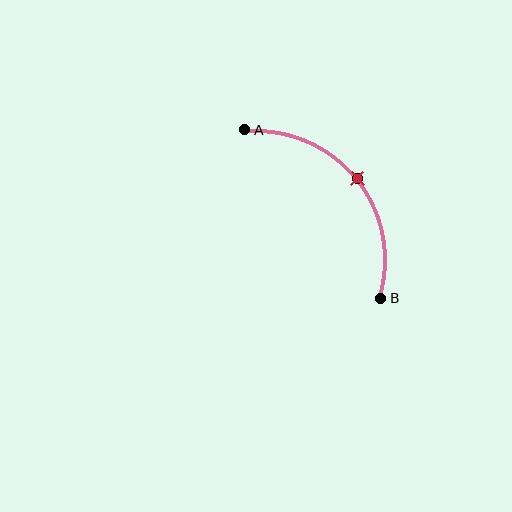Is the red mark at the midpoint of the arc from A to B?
Yes. The red mark lies on the arc at equal arc-length from both A and B — it is the arc midpoint.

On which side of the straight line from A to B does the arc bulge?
The arc bulges above and to the right of the straight line connecting A and B.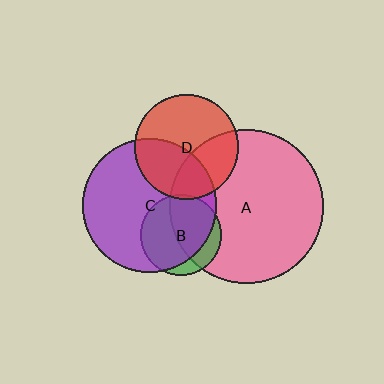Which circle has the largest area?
Circle A (pink).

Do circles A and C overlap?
Yes.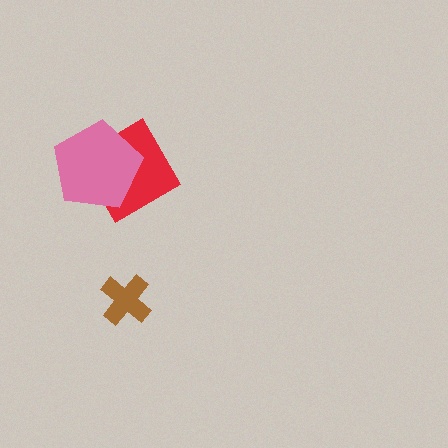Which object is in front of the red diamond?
The pink pentagon is in front of the red diamond.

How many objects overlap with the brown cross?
0 objects overlap with the brown cross.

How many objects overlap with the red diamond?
1 object overlaps with the red diamond.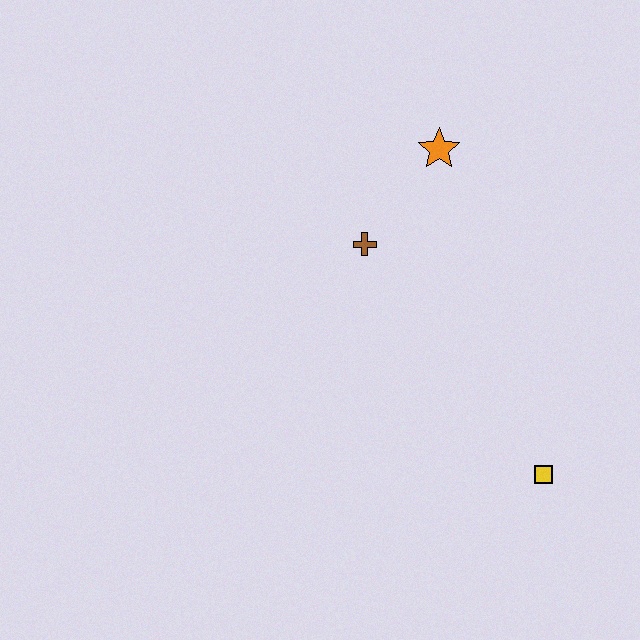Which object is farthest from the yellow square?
The orange star is farthest from the yellow square.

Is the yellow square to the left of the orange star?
No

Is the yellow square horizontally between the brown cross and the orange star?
No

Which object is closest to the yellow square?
The brown cross is closest to the yellow square.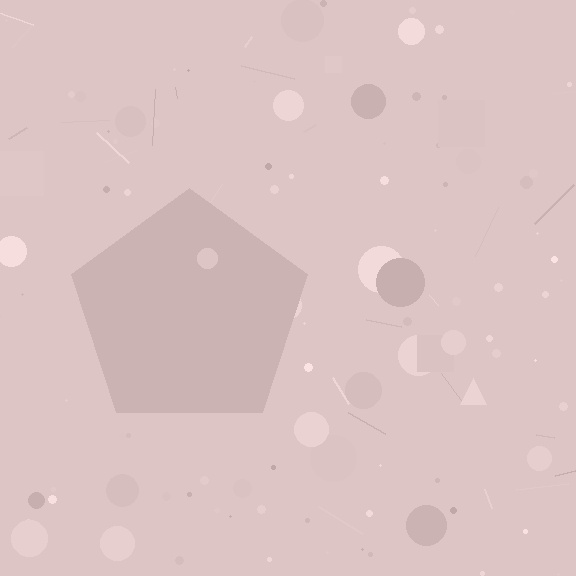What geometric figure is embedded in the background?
A pentagon is embedded in the background.